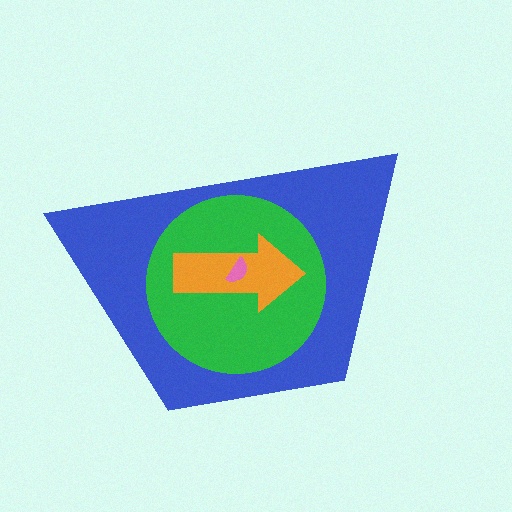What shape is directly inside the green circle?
The orange arrow.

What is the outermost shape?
The blue trapezoid.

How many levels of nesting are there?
4.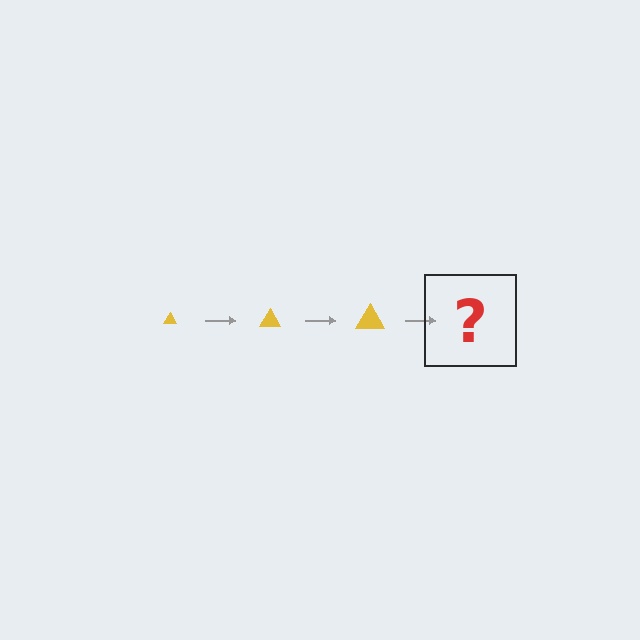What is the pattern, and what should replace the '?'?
The pattern is that the triangle gets progressively larger each step. The '?' should be a yellow triangle, larger than the previous one.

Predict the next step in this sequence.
The next step is a yellow triangle, larger than the previous one.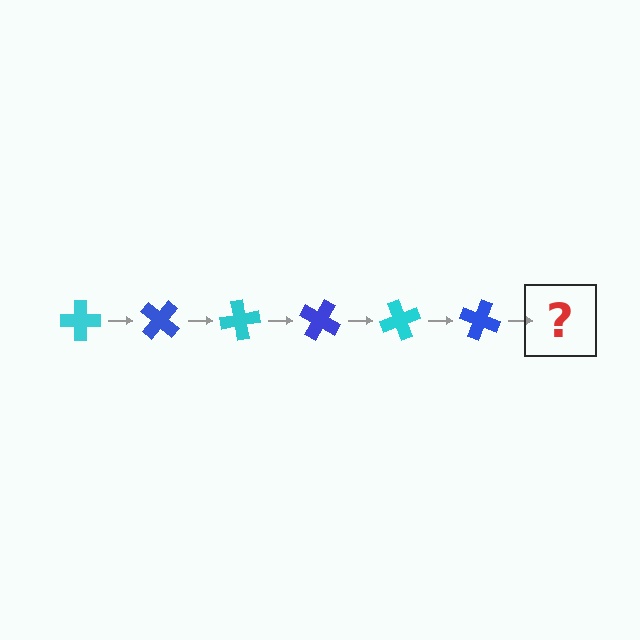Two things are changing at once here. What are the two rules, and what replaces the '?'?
The two rules are that it rotates 40 degrees each step and the color cycles through cyan and blue. The '?' should be a cyan cross, rotated 240 degrees from the start.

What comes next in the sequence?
The next element should be a cyan cross, rotated 240 degrees from the start.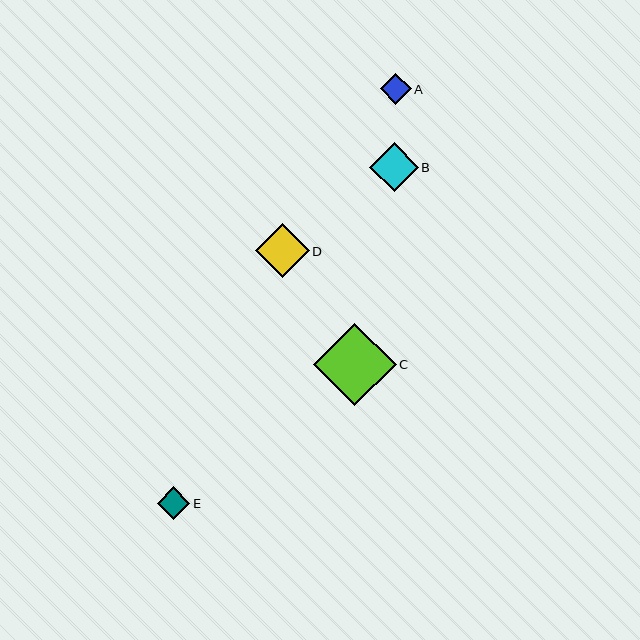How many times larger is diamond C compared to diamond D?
Diamond C is approximately 1.5 times the size of diamond D.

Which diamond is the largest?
Diamond C is the largest with a size of approximately 83 pixels.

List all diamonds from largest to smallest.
From largest to smallest: C, D, B, E, A.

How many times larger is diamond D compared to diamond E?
Diamond D is approximately 1.7 times the size of diamond E.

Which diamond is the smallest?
Diamond A is the smallest with a size of approximately 31 pixels.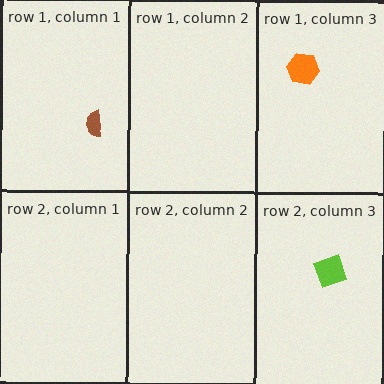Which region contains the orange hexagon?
The row 1, column 3 region.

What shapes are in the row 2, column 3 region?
The lime square.